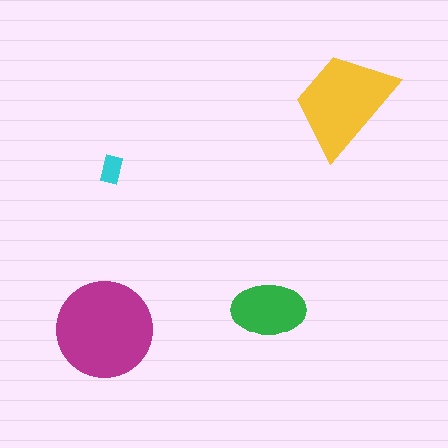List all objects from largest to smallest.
The magenta circle, the yellow trapezoid, the green ellipse, the cyan rectangle.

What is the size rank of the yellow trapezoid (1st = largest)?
2nd.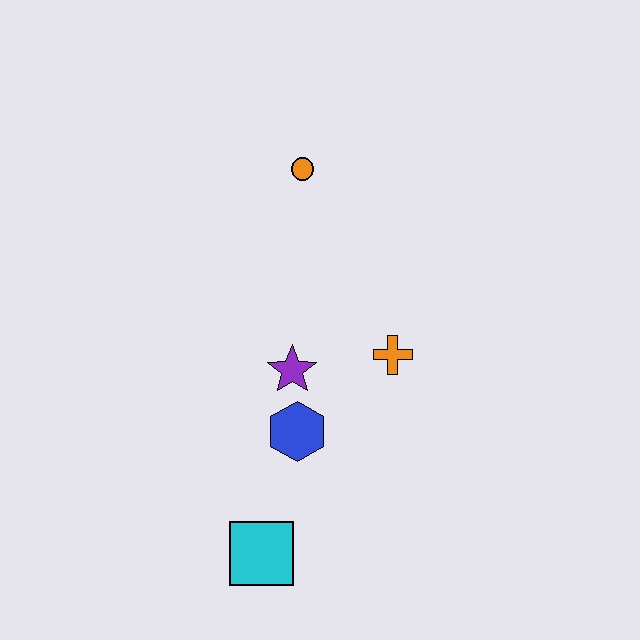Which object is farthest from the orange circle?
The cyan square is farthest from the orange circle.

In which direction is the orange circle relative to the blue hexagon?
The orange circle is above the blue hexagon.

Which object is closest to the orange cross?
The purple star is closest to the orange cross.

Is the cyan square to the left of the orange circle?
Yes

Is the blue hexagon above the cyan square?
Yes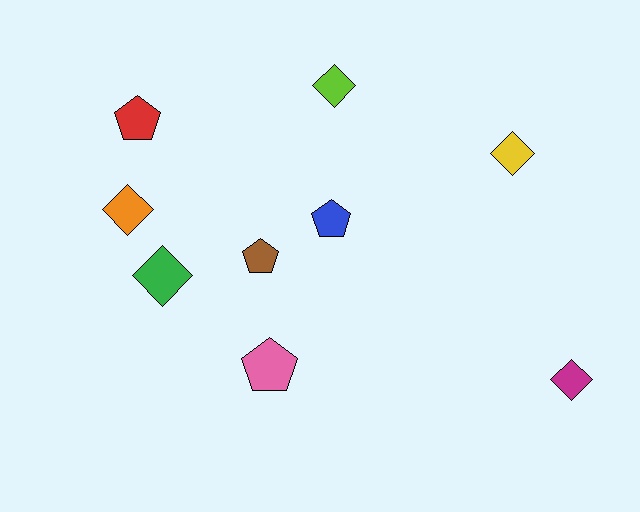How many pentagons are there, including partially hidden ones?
There are 4 pentagons.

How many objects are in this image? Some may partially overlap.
There are 9 objects.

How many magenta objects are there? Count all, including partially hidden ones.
There is 1 magenta object.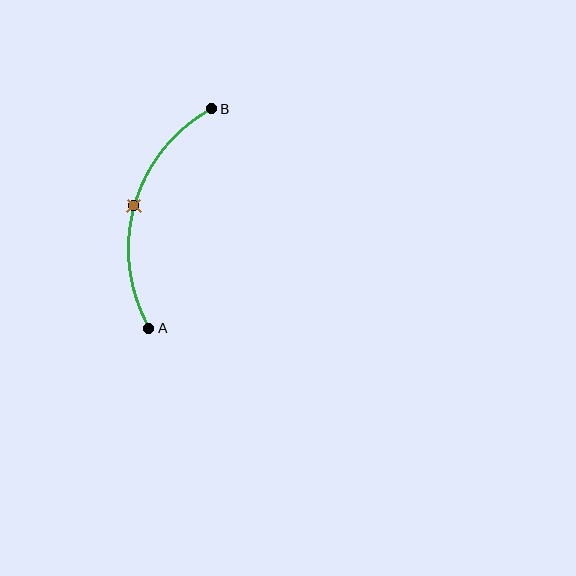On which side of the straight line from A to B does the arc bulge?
The arc bulges to the left of the straight line connecting A and B.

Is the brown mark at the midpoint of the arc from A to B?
Yes. The brown mark lies on the arc at equal arc-length from both A and B — it is the arc midpoint.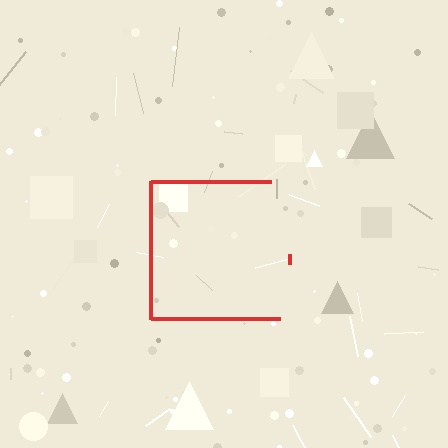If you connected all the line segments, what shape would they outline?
They would outline a square.